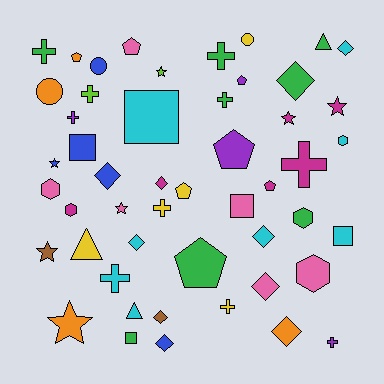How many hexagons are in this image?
There are 5 hexagons.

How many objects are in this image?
There are 50 objects.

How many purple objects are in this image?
There are 4 purple objects.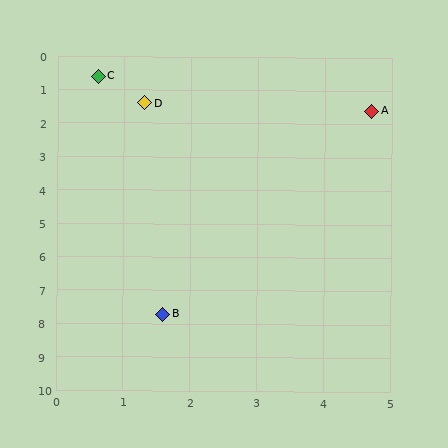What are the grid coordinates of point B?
Point B is at approximately (1.6, 7.7).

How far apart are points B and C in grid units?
Points B and C are about 7.2 grid units apart.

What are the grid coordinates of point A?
Point A is at approximately (4.7, 1.6).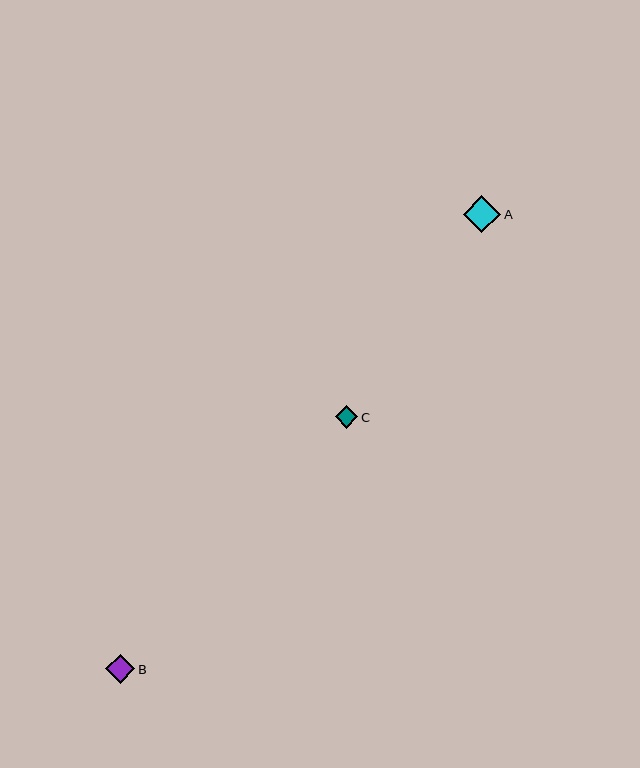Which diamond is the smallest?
Diamond C is the smallest with a size of approximately 23 pixels.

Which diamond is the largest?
Diamond A is the largest with a size of approximately 37 pixels.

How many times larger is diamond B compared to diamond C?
Diamond B is approximately 1.3 times the size of diamond C.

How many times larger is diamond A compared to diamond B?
Diamond A is approximately 1.3 times the size of diamond B.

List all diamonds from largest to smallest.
From largest to smallest: A, B, C.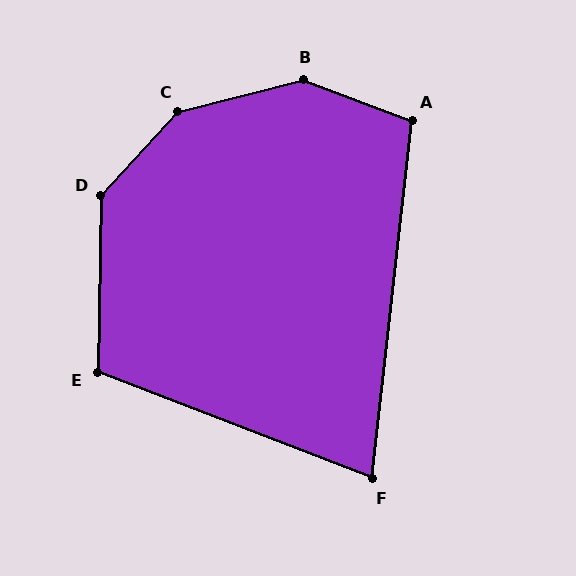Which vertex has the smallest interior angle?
F, at approximately 75 degrees.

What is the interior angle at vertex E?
Approximately 110 degrees (obtuse).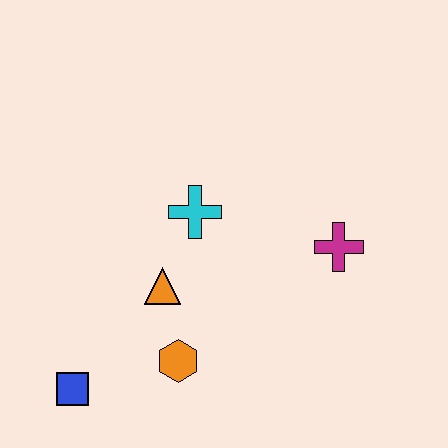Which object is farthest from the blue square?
The magenta cross is farthest from the blue square.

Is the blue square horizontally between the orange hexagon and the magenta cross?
No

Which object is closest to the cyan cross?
The orange triangle is closest to the cyan cross.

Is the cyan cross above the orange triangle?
Yes